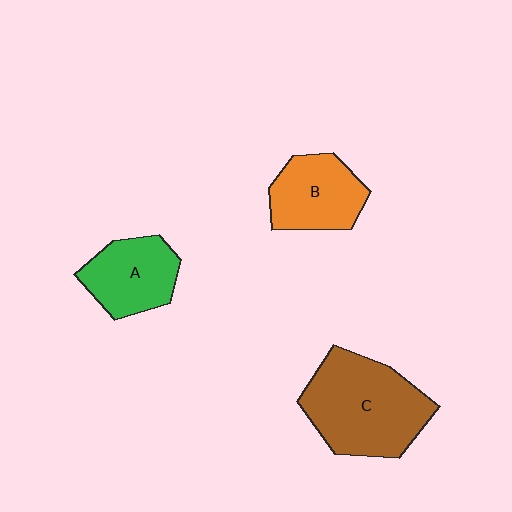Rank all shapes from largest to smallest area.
From largest to smallest: C (brown), B (orange), A (green).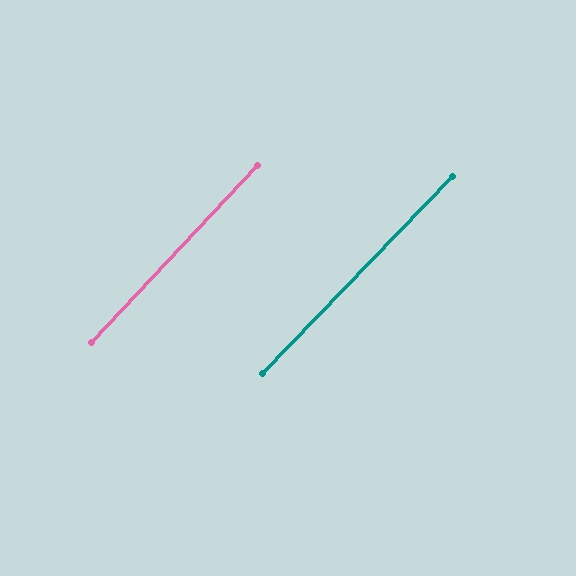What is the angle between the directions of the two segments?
Approximately 1 degree.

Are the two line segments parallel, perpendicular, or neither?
Parallel — their directions differ by only 0.8°.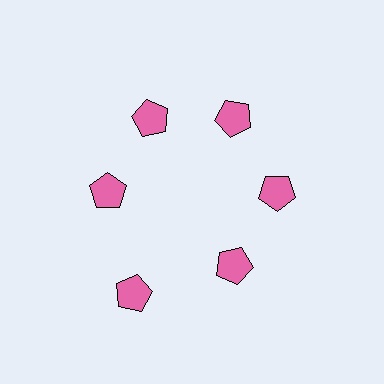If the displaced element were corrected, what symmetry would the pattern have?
It would have 6-fold rotational symmetry — the pattern would map onto itself every 60 degrees.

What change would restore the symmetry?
The symmetry would be restored by moving it inward, back onto the ring so that all 6 pentagons sit at equal angles and equal distance from the center.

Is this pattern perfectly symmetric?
No. The 6 pink pentagons are arranged in a ring, but one element near the 7 o'clock position is pushed outward from the center, breaking the 6-fold rotational symmetry.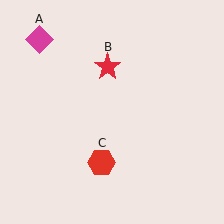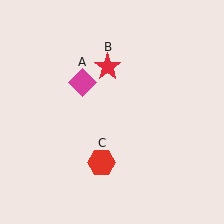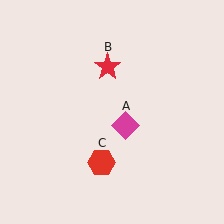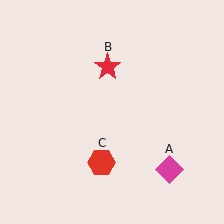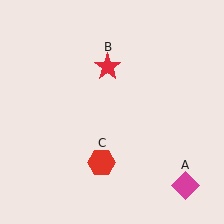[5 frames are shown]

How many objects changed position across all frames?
1 object changed position: magenta diamond (object A).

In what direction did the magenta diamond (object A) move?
The magenta diamond (object A) moved down and to the right.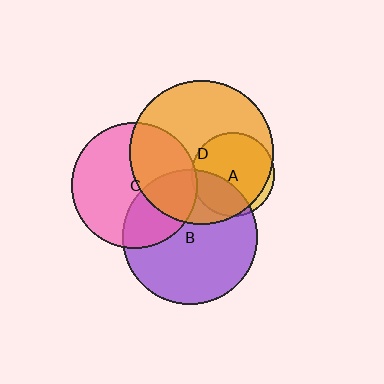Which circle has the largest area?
Circle D (orange).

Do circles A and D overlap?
Yes.